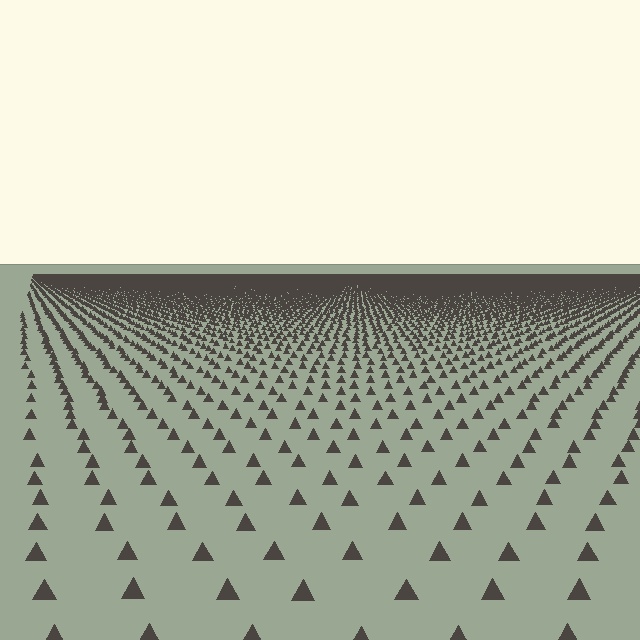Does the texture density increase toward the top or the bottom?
Density increases toward the top.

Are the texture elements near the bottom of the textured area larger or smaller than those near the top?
Larger. Near the bottom, elements are closer to the viewer and appear at a bigger on-screen size.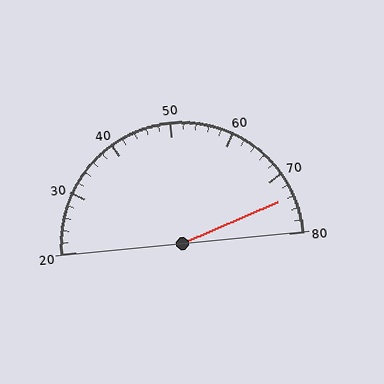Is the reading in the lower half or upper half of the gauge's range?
The reading is in the upper half of the range (20 to 80).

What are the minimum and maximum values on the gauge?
The gauge ranges from 20 to 80.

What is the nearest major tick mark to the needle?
The nearest major tick mark is 70.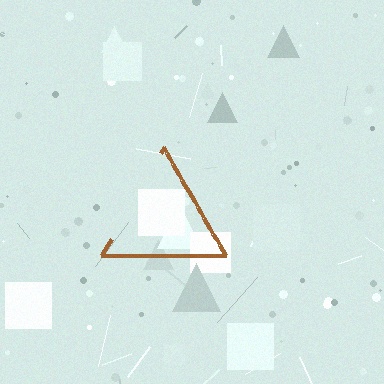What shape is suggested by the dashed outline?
The dashed outline suggests a triangle.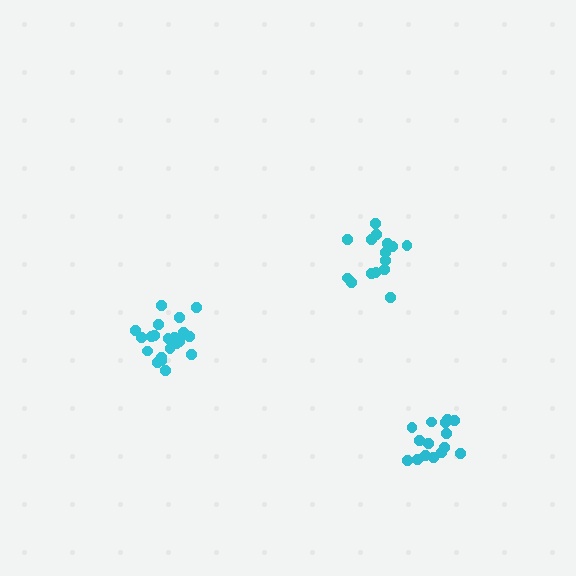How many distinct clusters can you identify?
There are 3 distinct clusters.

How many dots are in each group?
Group 1: 21 dots, Group 2: 15 dots, Group 3: 15 dots (51 total).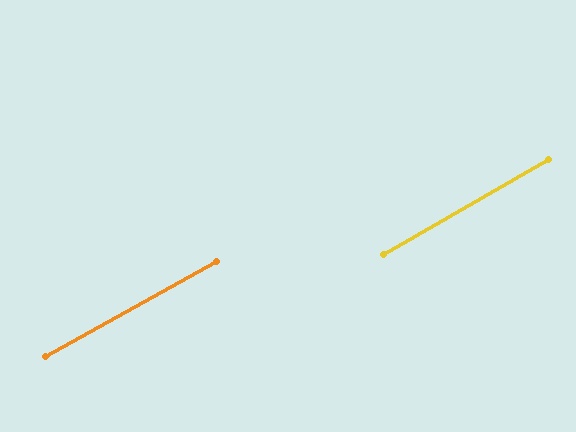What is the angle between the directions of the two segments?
Approximately 1 degree.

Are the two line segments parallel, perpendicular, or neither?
Parallel — their directions differ by only 1.2°.